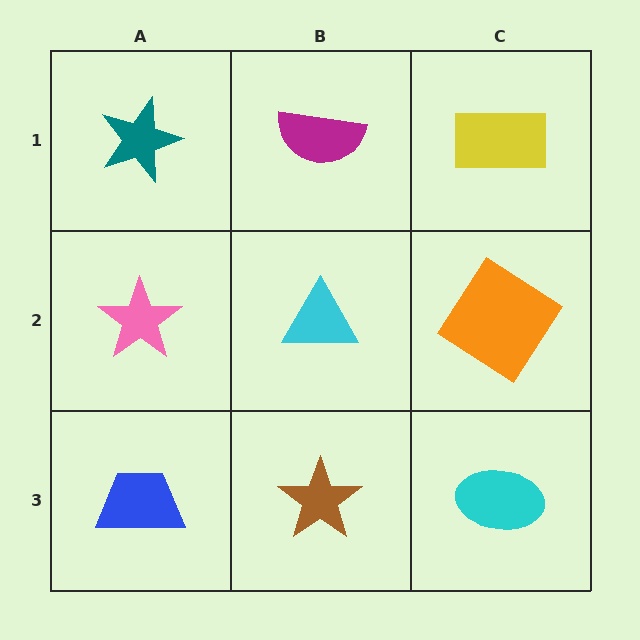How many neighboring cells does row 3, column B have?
3.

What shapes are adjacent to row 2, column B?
A magenta semicircle (row 1, column B), a brown star (row 3, column B), a pink star (row 2, column A), an orange diamond (row 2, column C).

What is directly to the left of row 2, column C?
A cyan triangle.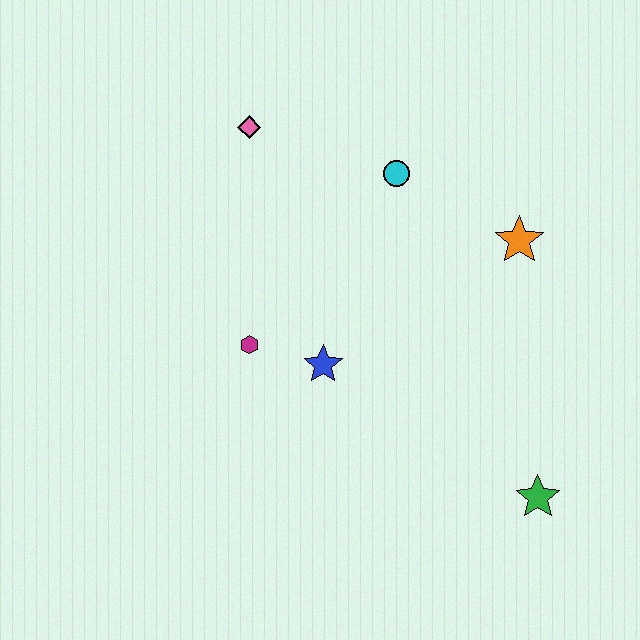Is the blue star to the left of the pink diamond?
No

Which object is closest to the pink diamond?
The cyan circle is closest to the pink diamond.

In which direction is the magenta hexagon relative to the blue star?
The magenta hexagon is to the left of the blue star.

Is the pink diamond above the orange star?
Yes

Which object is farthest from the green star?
The pink diamond is farthest from the green star.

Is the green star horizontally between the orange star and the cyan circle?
No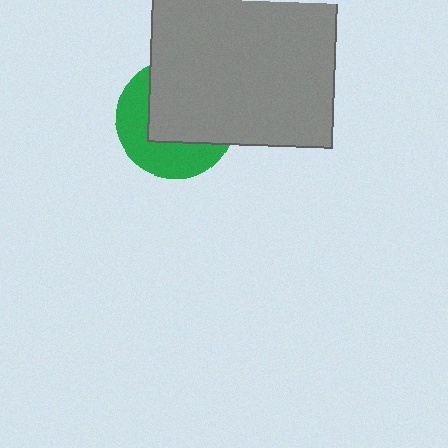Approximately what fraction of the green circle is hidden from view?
Roughly 58% of the green circle is hidden behind the gray rectangle.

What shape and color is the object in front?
The object in front is a gray rectangle.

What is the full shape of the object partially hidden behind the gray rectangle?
The partially hidden object is a green circle.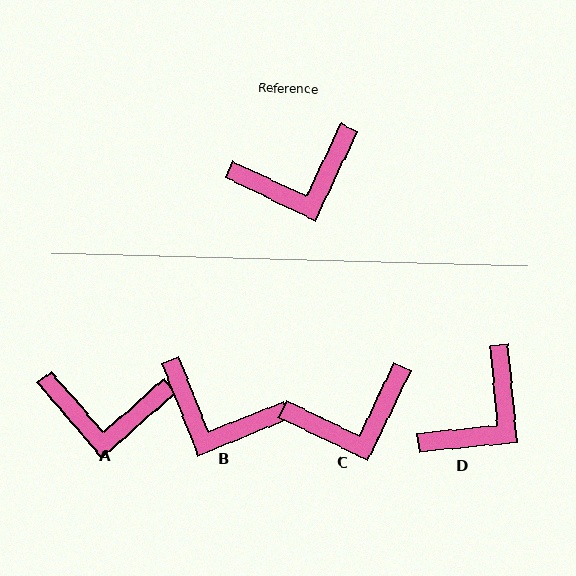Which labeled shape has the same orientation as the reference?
C.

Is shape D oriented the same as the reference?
No, it is off by about 31 degrees.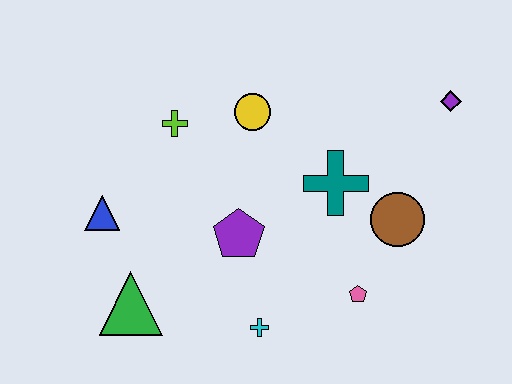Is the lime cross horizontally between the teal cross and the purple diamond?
No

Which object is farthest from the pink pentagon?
The blue triangle is farthest from the pink pentagon.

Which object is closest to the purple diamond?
The brown circle is closest to the purple diamond.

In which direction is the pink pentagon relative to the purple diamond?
The pink pentagon is below the purple diamond.